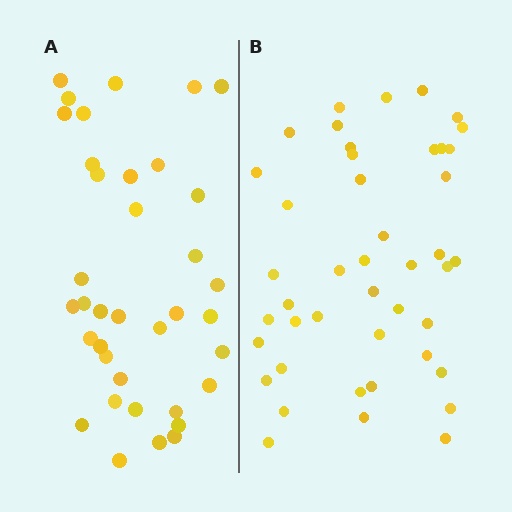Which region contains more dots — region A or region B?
Region B (the right region) has more dots.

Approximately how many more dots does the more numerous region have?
Region B has roughly 8 or so more dots than region A.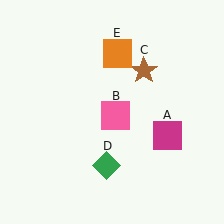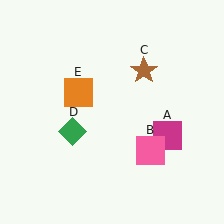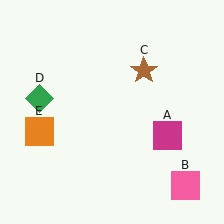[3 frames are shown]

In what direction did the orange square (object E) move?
The orange square (object E) moved down and to the left.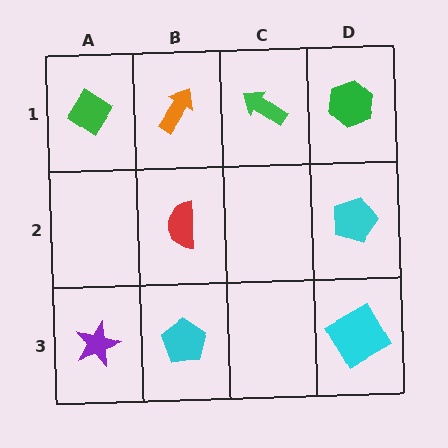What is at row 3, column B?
A cyan pentagon.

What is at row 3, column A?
A purple star.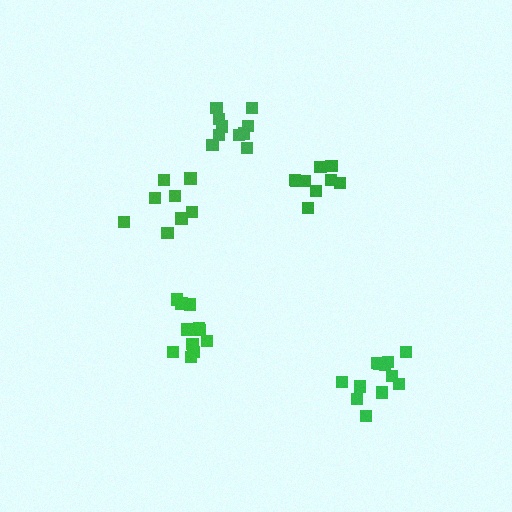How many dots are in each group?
Group 1: 11 dots, Group 2: 8 dots, Group 3: 9 dots, Group 4: 12 dots, Group 5: 10 dots (50 total).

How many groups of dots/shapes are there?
There are 5 groups.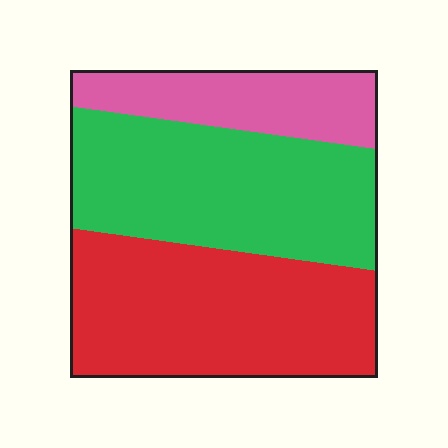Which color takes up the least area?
Pink, at roughly 20%.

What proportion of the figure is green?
Green takes up between a third and a half of the figure.